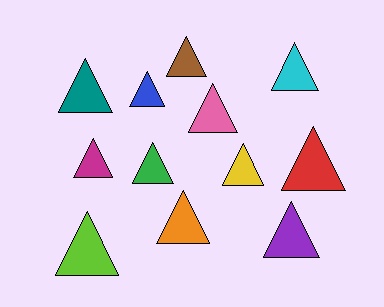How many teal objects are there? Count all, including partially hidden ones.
There is 1 teal object.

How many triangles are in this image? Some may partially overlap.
There are 12 triangles.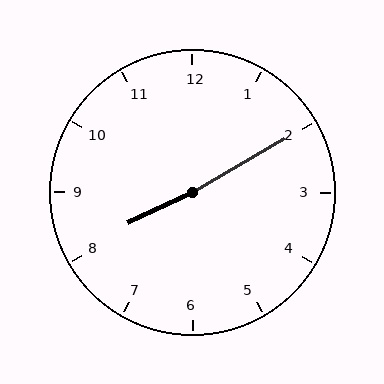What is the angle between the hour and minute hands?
Approximately 175 degrees.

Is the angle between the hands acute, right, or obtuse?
It is obtuse.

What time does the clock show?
8:10.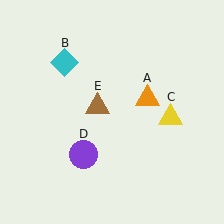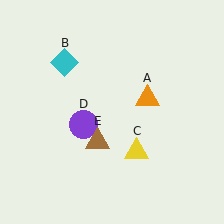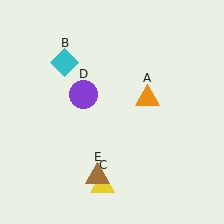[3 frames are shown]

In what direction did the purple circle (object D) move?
The purple circle (object D) moved up.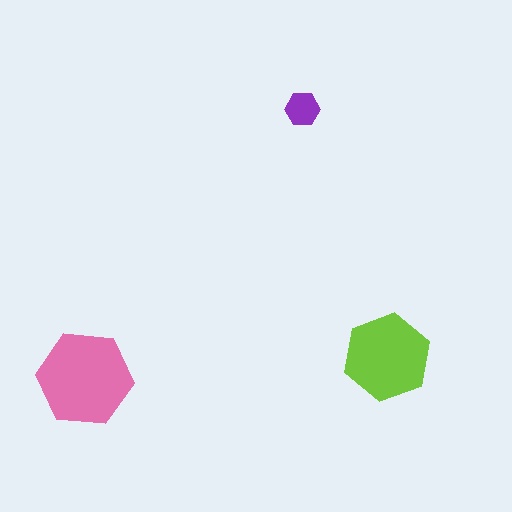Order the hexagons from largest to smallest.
the pink one, the lime one, the purple one.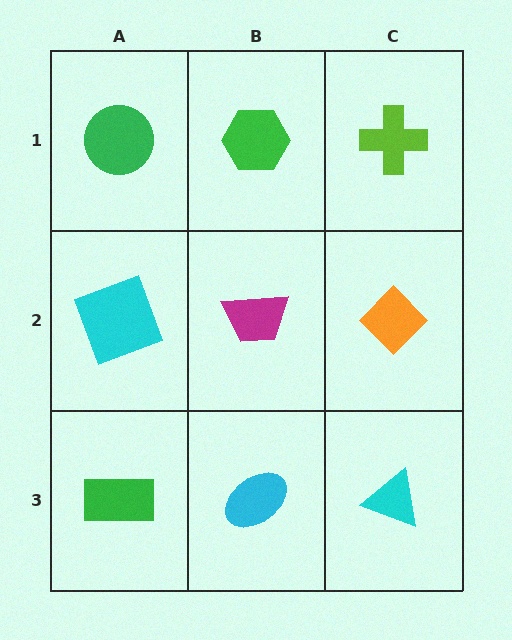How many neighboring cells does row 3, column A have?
2.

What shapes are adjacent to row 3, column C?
An orange diamond (row 2, column C), a cyan ellipse (row 3, column B).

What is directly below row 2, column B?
A cyan ellipse.